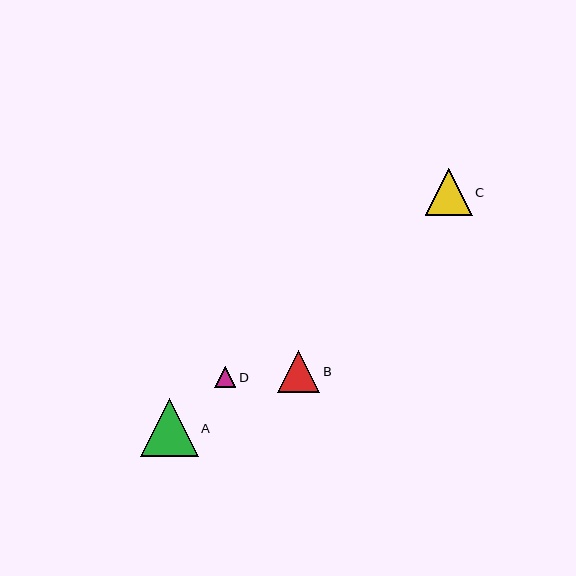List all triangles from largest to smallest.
From largest to smallest: A, C, B, D.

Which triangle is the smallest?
Triangle D is the smallest with a size of approximately 21 pixels.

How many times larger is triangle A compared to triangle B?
Triangle A is approximately 1.4 times the size of triangle B.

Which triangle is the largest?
Triangle A is the largest with a size of approximately 58 pixels.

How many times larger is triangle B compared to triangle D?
Triangle B is approximately 2.0 times the size of triangle D.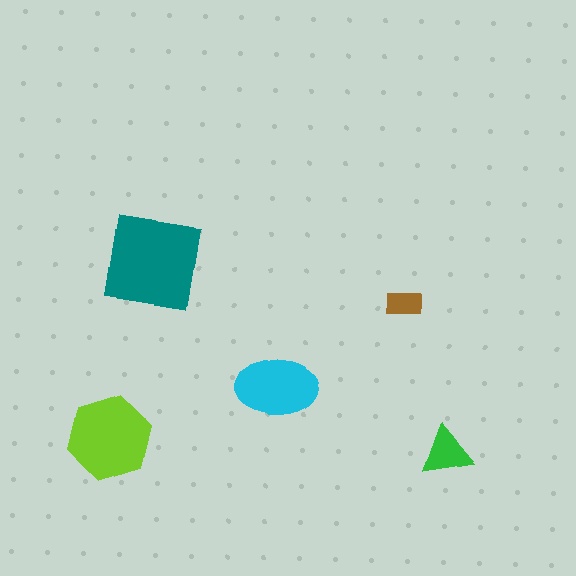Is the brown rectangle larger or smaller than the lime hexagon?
Smaller.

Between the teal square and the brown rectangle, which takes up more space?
The teal square.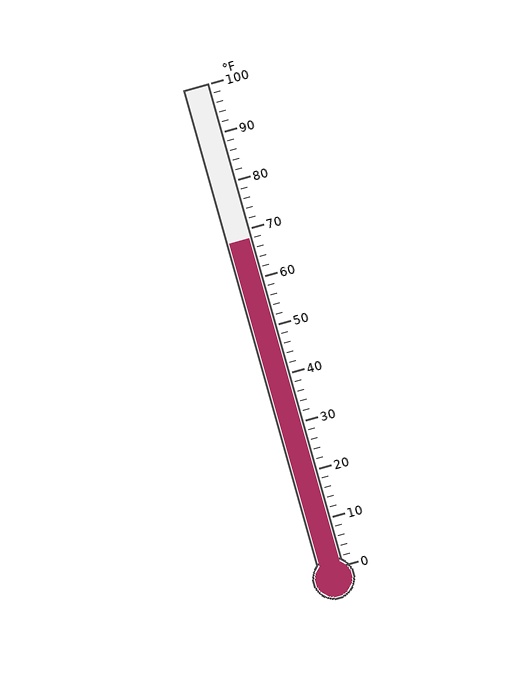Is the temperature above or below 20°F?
The temperature is above 20°F.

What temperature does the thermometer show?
The thermometer shows approximately 68°F.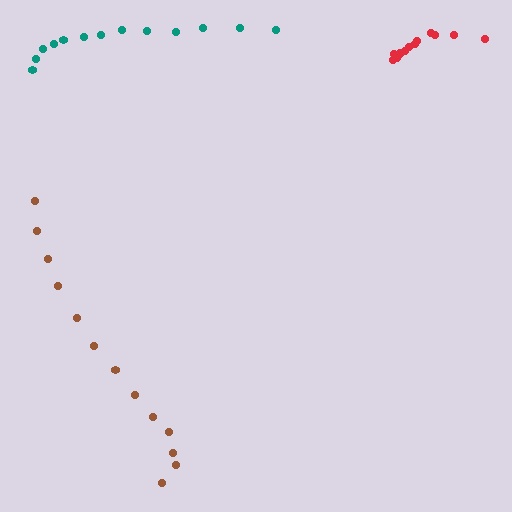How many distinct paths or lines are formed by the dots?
There are 3 distinct paths.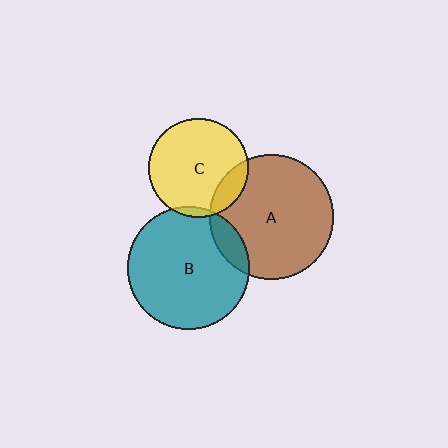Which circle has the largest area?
Circle A (brown).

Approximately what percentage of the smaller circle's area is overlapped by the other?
Approximately 5%.